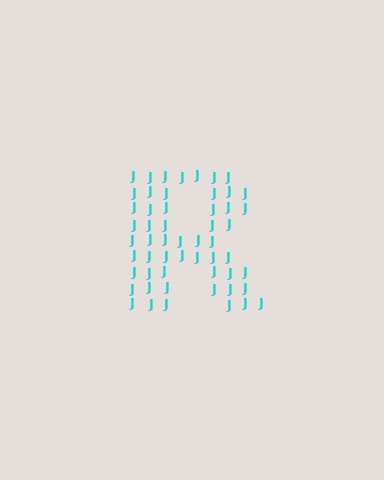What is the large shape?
The large shape is the letter R.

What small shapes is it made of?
It is made of small letter J's.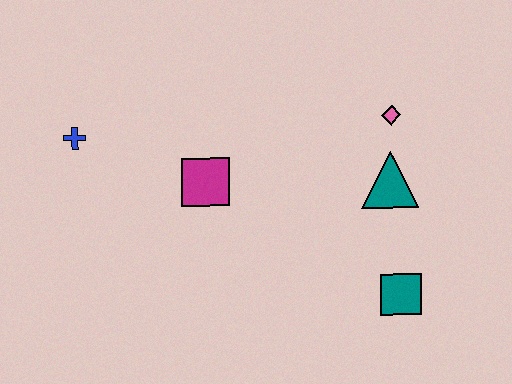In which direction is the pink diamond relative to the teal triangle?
The pink diamond is above the teal triangle.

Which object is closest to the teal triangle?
The pink diamond is closest to the teal triangle.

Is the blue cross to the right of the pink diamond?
No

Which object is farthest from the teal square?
The blue cross is farthest from the teal square.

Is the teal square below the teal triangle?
Yes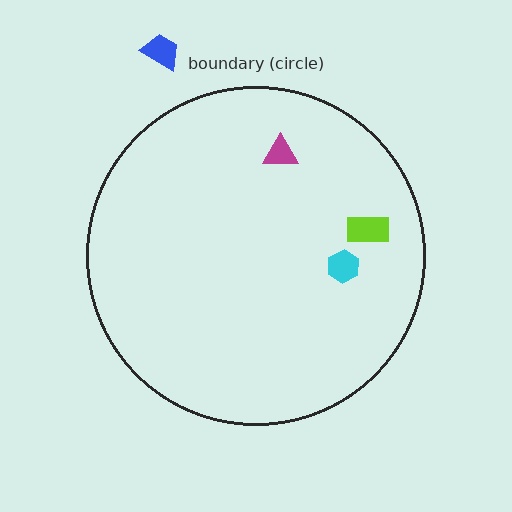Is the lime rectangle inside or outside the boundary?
Inside.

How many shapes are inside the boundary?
3 inside, 1 outside.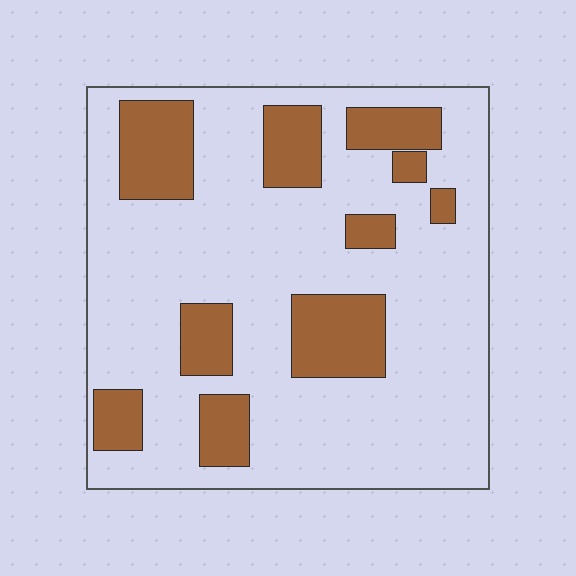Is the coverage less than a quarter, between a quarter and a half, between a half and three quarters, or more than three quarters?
Less than a quarter.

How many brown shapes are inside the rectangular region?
10.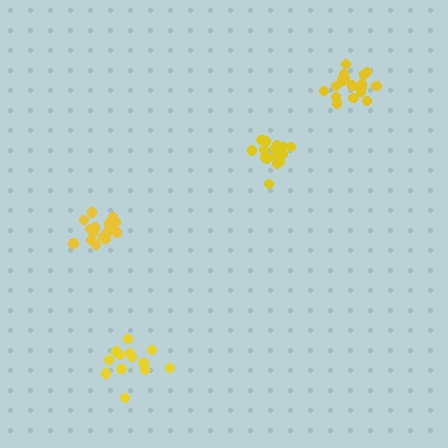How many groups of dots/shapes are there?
There are 4 groups.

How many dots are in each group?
Group 1: 18 dots, Group 2: 13 dots, Group 3: 16 dots, Group 4: 19 dots (66 total).